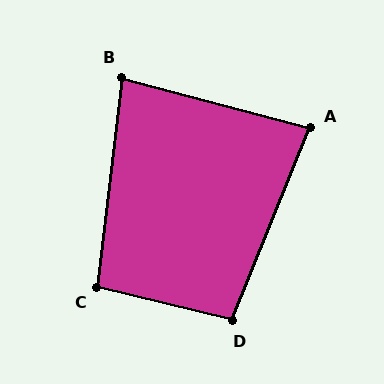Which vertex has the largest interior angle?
D, at approximately 98 degrees.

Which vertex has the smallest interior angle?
B, at approximately 82 degrees.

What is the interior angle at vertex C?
Approximately 97 degrees (obtuse).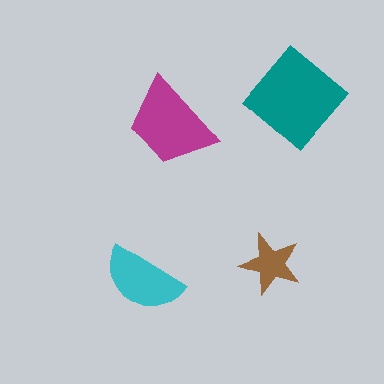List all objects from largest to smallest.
The teal diamond, the magenta trapezoid, the cyan semicircle, the brown star.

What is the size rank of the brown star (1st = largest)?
4th.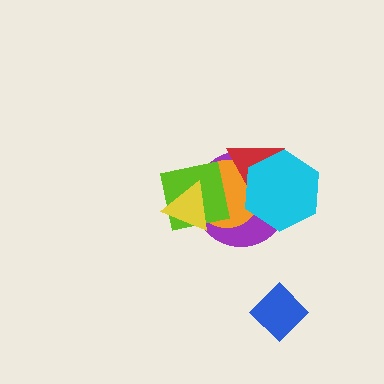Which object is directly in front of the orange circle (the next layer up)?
The red triangle is directly in front of the orange circle.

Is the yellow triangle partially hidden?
No, no other shape covers it.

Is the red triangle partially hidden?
Yes, it is partially covered by another shape.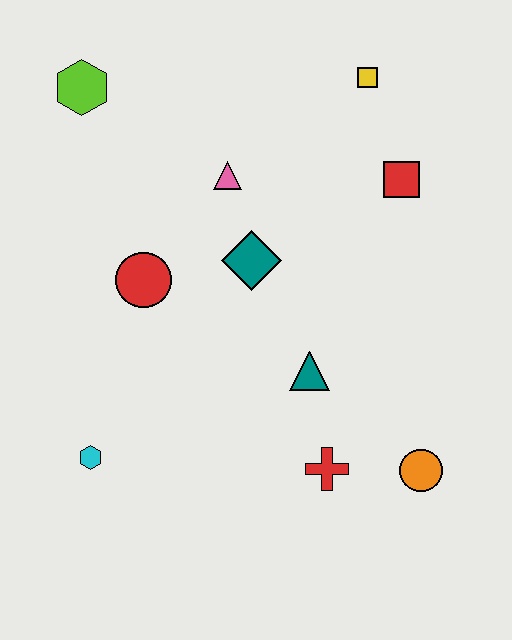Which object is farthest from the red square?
The cyan hexagon is farthest from the red square.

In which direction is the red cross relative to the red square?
The red cross is below the red square.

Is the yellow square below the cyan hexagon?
No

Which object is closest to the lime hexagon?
The pink triangle is closest to the lime hexagon.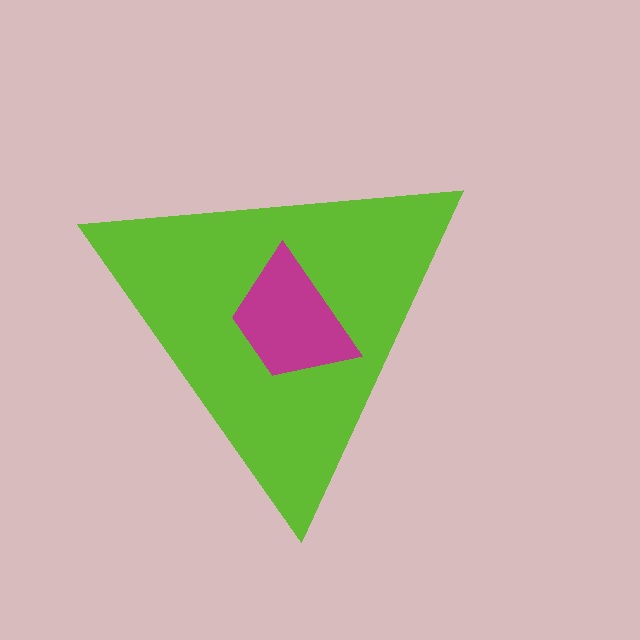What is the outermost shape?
The lime triangle.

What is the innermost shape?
The magenta trapezoid.